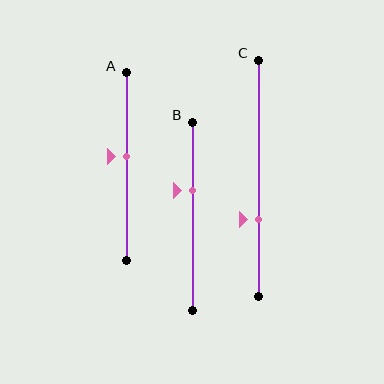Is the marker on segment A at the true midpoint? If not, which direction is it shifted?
No, the marker on segment A is shifted upward by about 5% of the segment length.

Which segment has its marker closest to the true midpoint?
Segment A has its marker closest to the true midpoint.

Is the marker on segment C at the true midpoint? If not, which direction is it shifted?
No, the marker on segment C is shifted downward by about 17% of the segment length.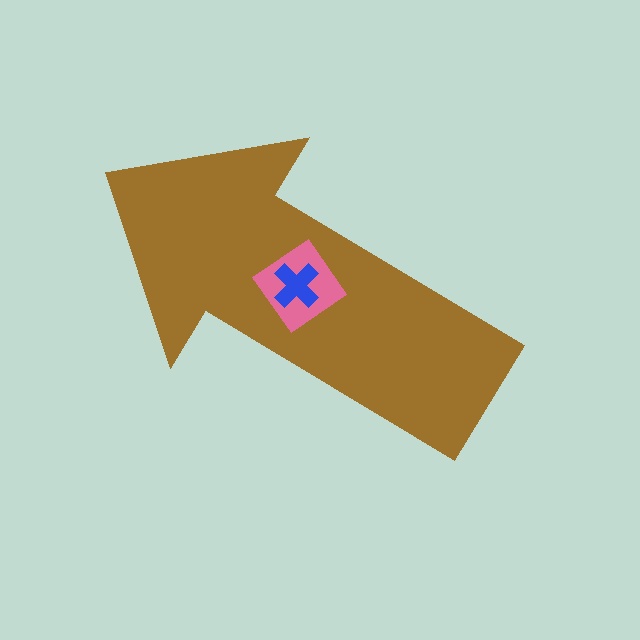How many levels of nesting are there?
3.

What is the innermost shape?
The blue cross.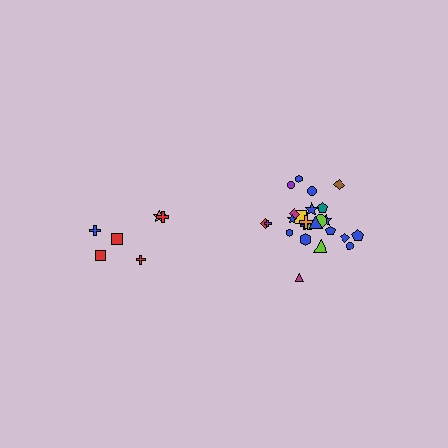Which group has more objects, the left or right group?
The right group.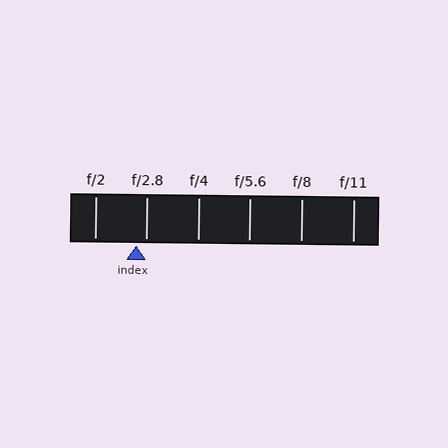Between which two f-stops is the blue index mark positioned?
The index mark is between f/2 and f/2.8.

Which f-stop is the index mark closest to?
The index mark is closest to f/2.8.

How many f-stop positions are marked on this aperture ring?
There are 6 f-stop positions marked.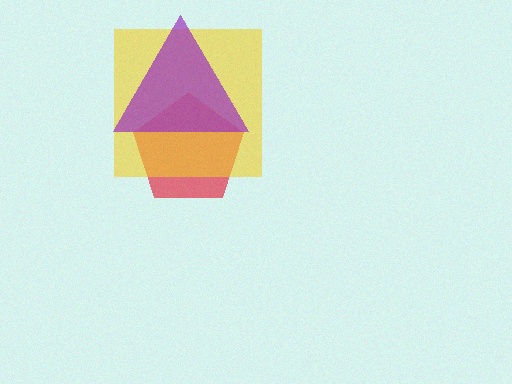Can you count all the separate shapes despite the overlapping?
Yes, there are 3 separate shapes.